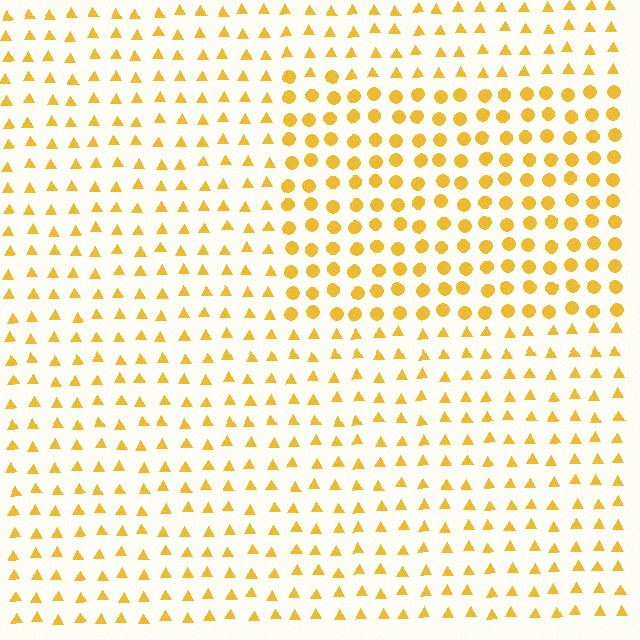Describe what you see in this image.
The image is filled with small yellow elements arranged in a uniform grid. A rectangle-shaped region contains circles, while the surrounding area contains triangles. The boundary is defined purely by the change in element shape.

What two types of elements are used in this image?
The image uses circles inside the rectangle region and triangles outside it.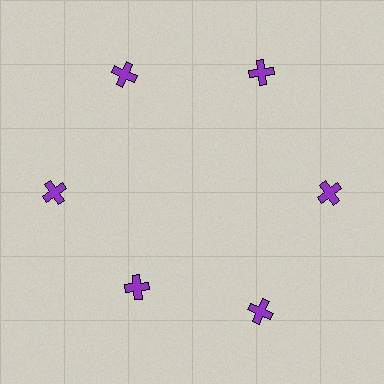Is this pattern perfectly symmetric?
No. The 6 purple crosses are arranged in a ring, but one element near the 7 o'clock position is pulled inward toward the center, breaking the 6-fold rotational symmetry.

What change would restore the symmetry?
The symmetry would be restored by moving it outward, back onto the ring so that all 6 crosses sit at equal angles and equal distance from the center.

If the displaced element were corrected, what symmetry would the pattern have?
It would have 6-fold rotational symmetry — the pattern would map onto itself every 60 degrees.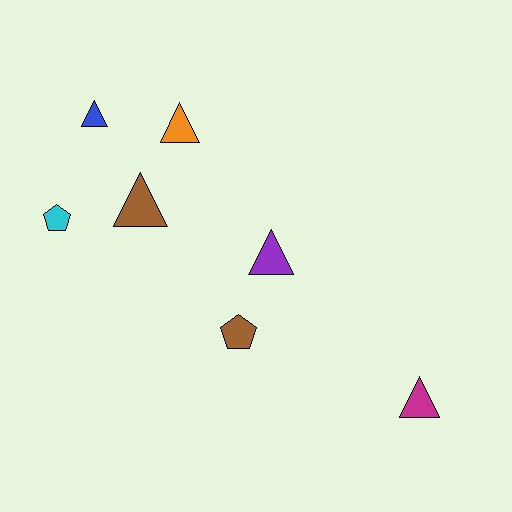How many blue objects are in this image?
There is 1 blue object.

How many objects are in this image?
There are 7 objects.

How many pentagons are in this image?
There are 2 pentagons.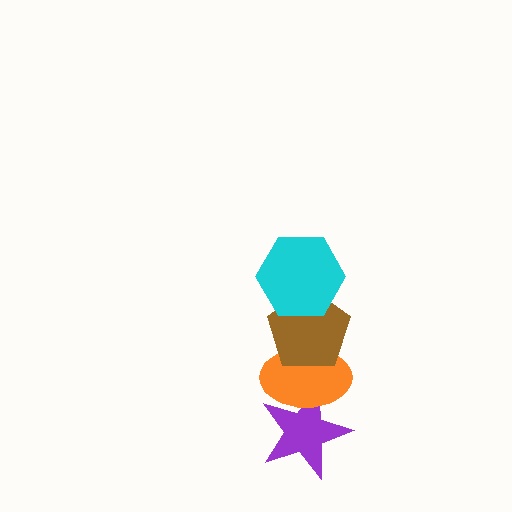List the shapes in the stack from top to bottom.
From top to bottom: the cyan hexagon, the brown pentagon, the orange ellipse, the purple star.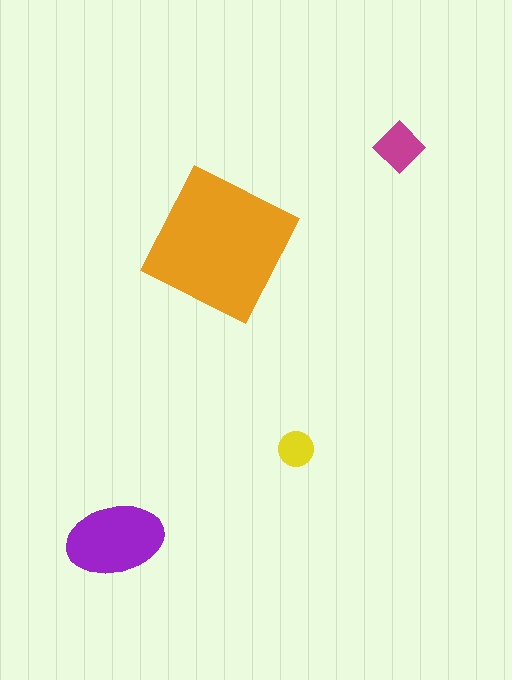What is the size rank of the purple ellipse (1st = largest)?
2nd.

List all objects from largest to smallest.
The orange square, the purple ellipse, the magenta diamond, the yellow circle.